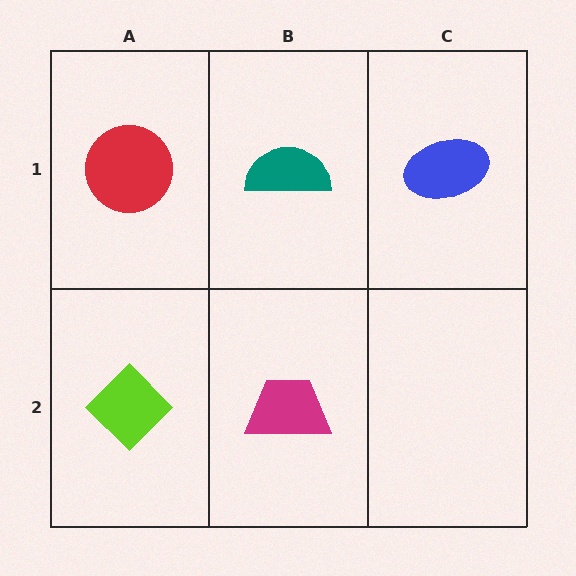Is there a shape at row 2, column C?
No, that cell is empty.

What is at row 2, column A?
A lime diamond.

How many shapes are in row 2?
2 shapes.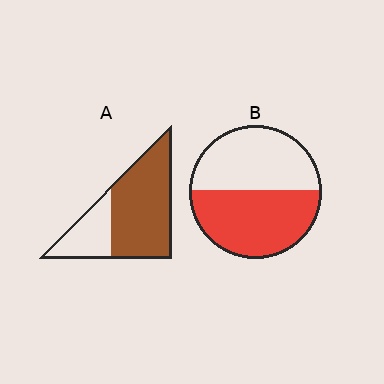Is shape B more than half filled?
Roughly half.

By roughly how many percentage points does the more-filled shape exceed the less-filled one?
By roughly 20 percentage points (A over B).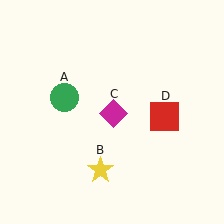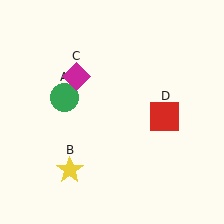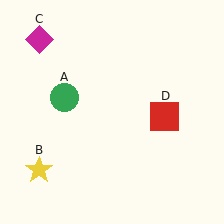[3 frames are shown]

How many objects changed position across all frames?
2 objects changed position: yellow star (object B), magenta diamond (object C).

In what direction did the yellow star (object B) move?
The yellow star (object B) moved left.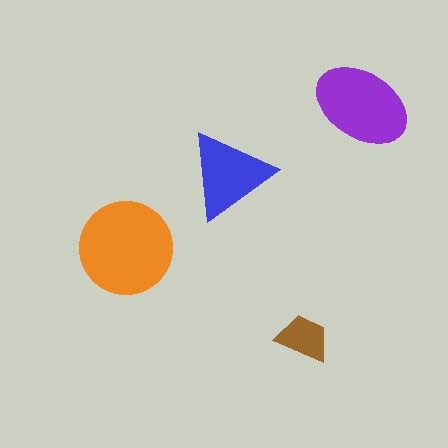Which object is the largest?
The orange circle.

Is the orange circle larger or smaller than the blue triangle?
Larger.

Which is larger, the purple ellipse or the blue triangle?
The purple ellipse.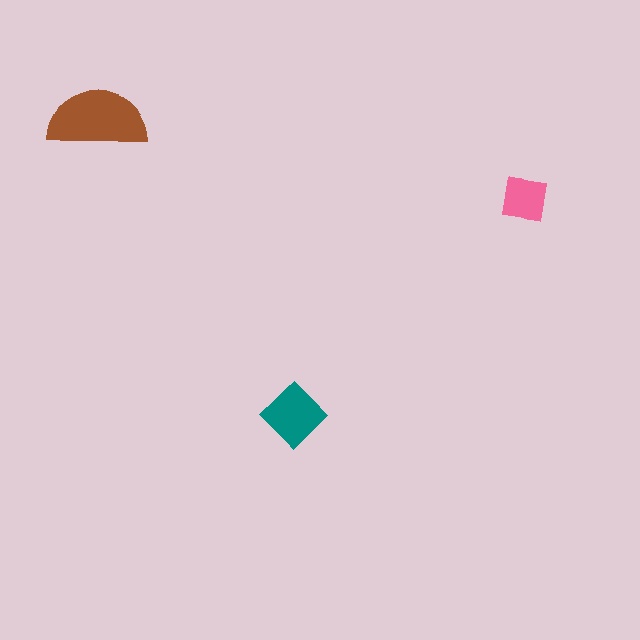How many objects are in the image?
There are 3 objects in the image.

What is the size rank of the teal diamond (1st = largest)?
2nd.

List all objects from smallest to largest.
The pink square, the teal diamond, the brown semicircle.